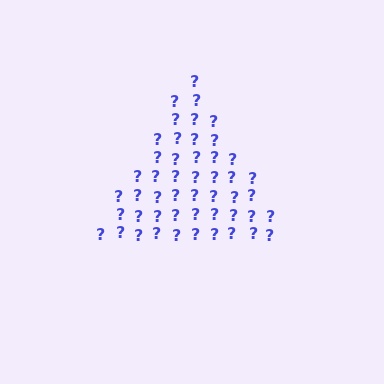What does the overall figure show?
The overall figure shows a triangle.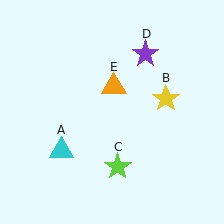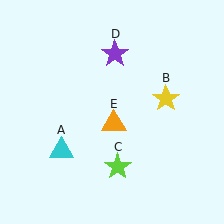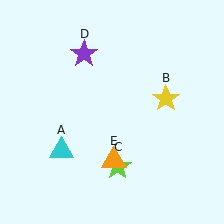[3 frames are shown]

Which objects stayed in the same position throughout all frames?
Cyan triangle (object A) and yellow star (object B) and lime star (object C) remained stationary.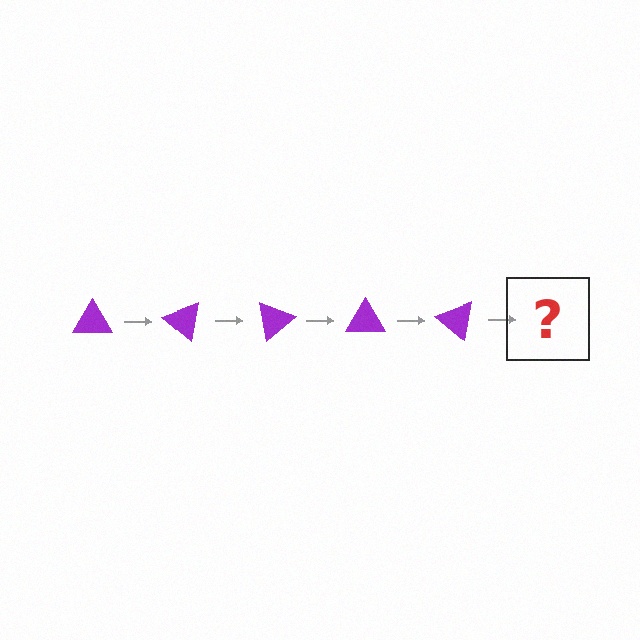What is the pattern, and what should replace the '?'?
The pattern is that the triangle rotates 40 degrees each step. The '?' should be a purple triangle rotated 200 degrees.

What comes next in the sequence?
The next element should be a purple triangle rotated 200 degrees.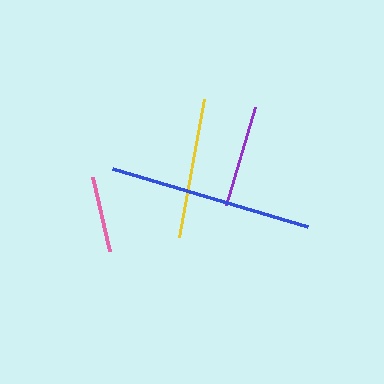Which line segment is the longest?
The blue line is the longest at approximately 204 pixels.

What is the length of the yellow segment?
The yellow segment is approximately 140 pixels long.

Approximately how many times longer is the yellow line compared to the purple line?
The yellow line is approximately 1.4 times the length of the purple line.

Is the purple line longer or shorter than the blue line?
The blue line is longer than the purple line.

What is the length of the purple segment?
The purple segment is approximately 102 pixels long.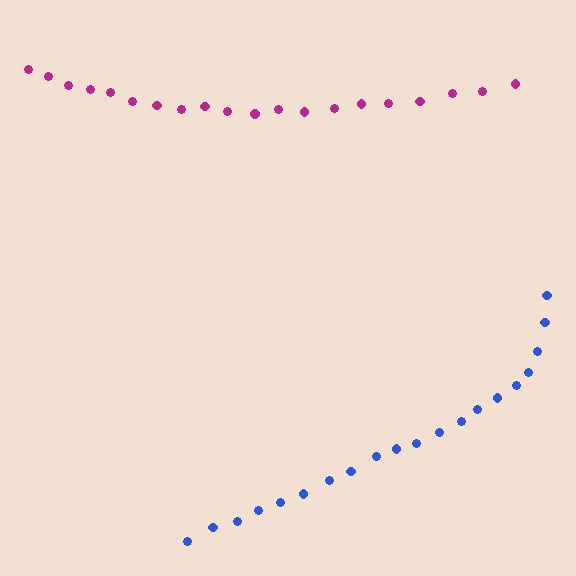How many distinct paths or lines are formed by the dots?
There are 2 distinct paths.